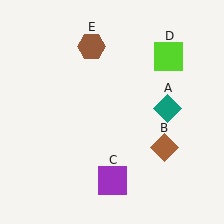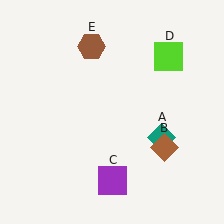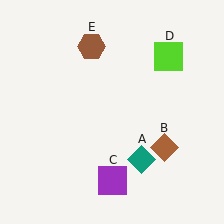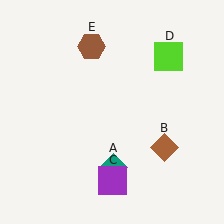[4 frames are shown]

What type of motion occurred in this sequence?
The teal diamond (object A) rotated clockwise around the center of the scene.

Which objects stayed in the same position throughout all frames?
Brown diamond (object B) and purple square (object C) and lime square (object D) and brown hexagon (object E) remained stationary.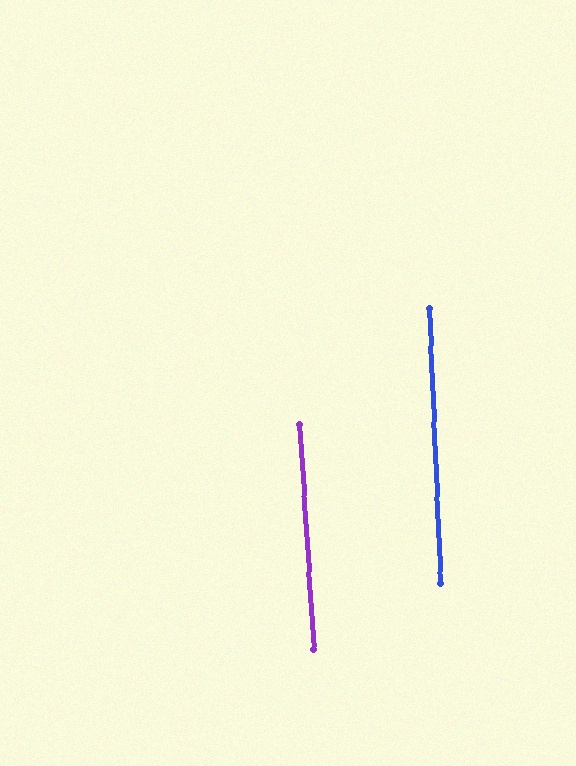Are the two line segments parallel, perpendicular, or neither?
Parallel — their directions differ by only 1.3°.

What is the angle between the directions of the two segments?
Approximately 1 degree.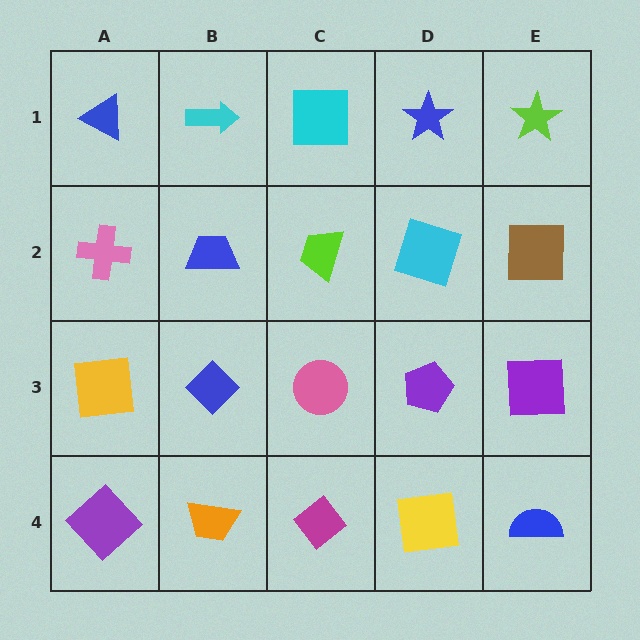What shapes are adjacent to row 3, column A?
A pink cross (row 2, column A), a purple diamond (row 4, column A), a blue diamond (row 3, column B).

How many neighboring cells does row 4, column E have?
2.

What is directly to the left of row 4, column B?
A purple diamond.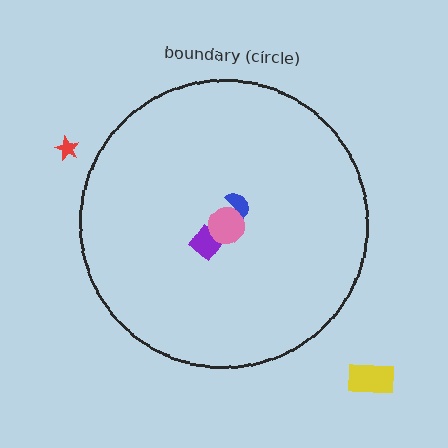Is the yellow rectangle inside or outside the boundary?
Outside.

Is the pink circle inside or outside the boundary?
Inside.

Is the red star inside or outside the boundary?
Outside.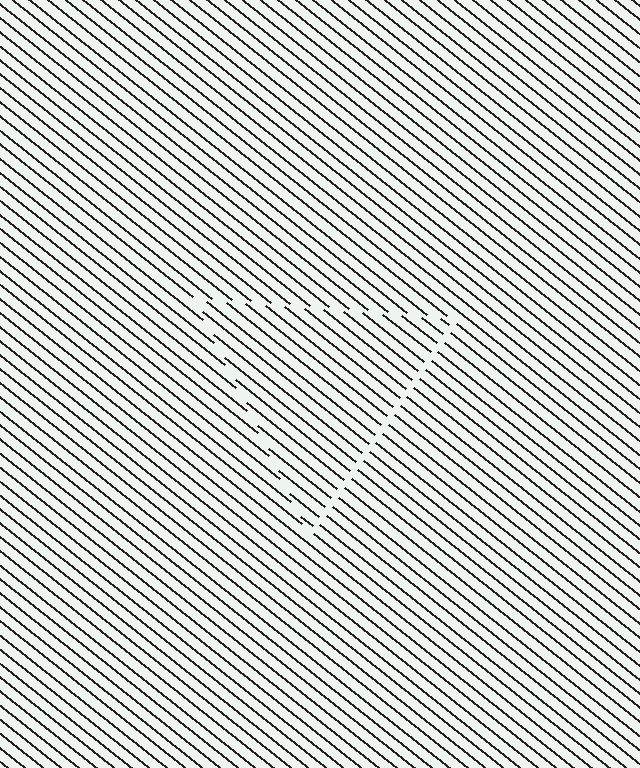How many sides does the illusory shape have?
3 sides — the line-ends trace a triangle.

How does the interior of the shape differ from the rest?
The interior of the shape contains the same grating, shifted by half a period — the contour is defined by the phase discontinuity where line-ends from the inner and outer gratings abut.